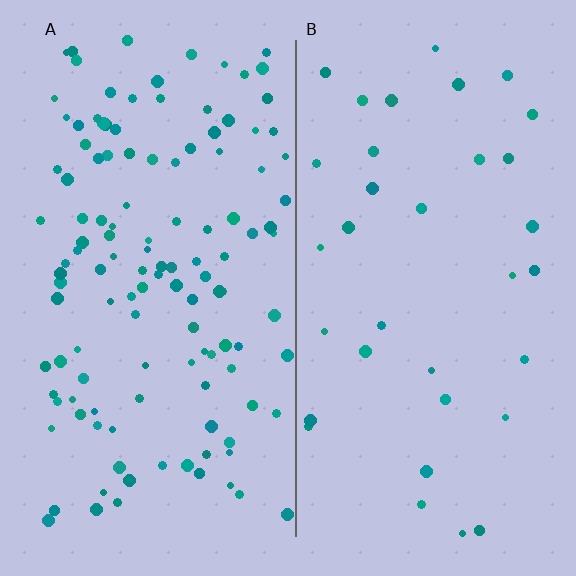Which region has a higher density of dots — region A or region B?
A (the left).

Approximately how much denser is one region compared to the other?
Approximately 3.6× — region A over region B.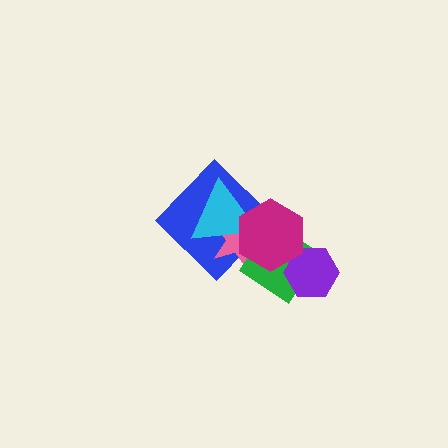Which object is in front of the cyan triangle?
The magenta hexagon is in front of the cyan triangle.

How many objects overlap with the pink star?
4 objects overlap with the pink star.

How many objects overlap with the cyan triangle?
3 objects overlap with the cyan triangle.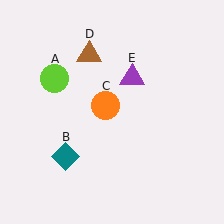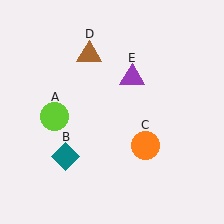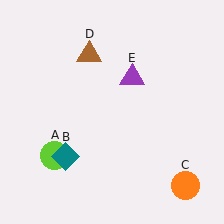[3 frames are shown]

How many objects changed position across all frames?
2 objects changed position: lime circle (object A), orange circle (object C).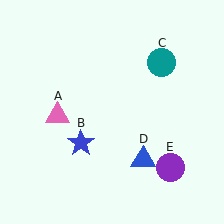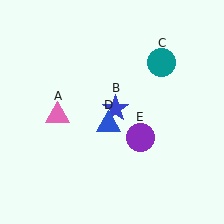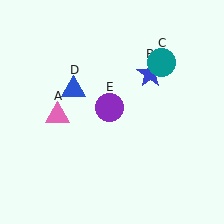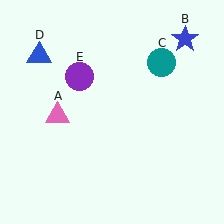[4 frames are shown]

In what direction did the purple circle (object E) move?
The purple circle (object E) moved up and to the left.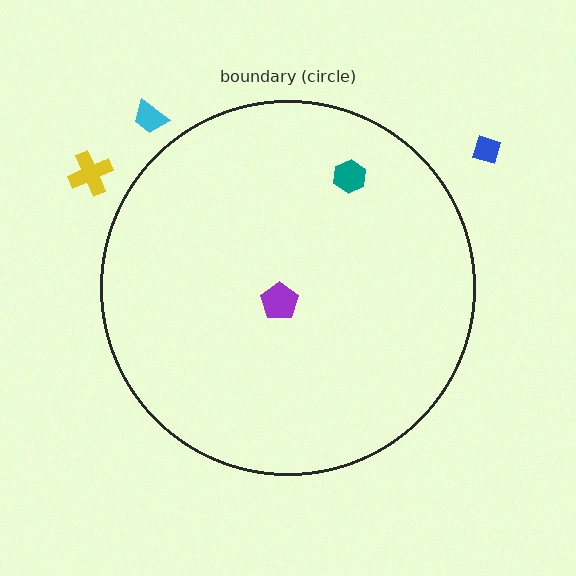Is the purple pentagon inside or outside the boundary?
Inside.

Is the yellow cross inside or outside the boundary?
Outside.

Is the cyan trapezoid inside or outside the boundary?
Outside.